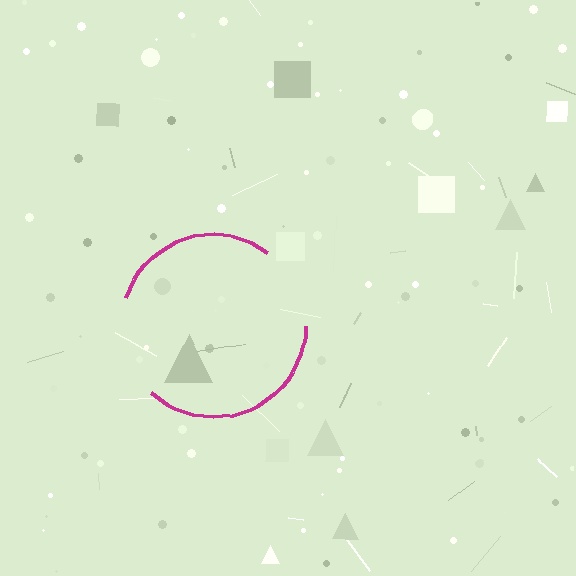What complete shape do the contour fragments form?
The contour fragments form a circle.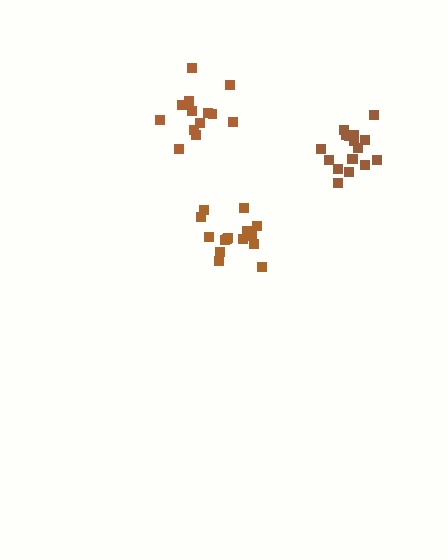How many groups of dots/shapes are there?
There are 3 groups.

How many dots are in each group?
Group 1: 17 dots, Group 2: 16 dots, Group 3: 13 dots (46 total).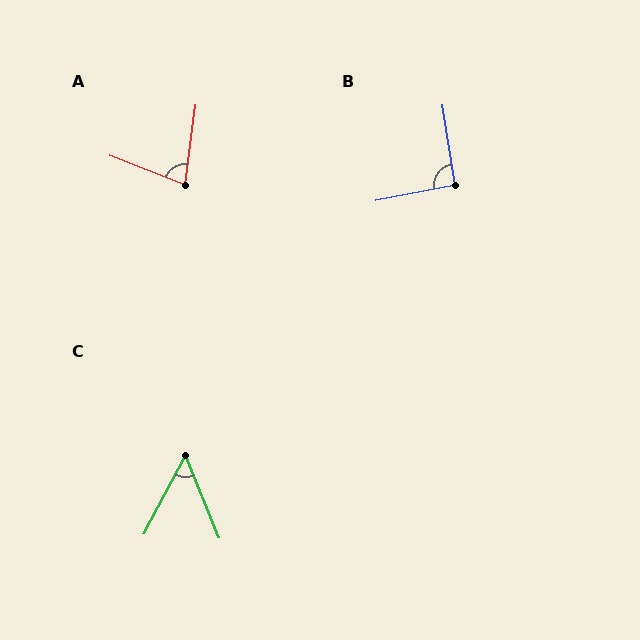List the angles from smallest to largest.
C (50°), A (76°), B (92°).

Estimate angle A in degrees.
Approximately 76 degrees.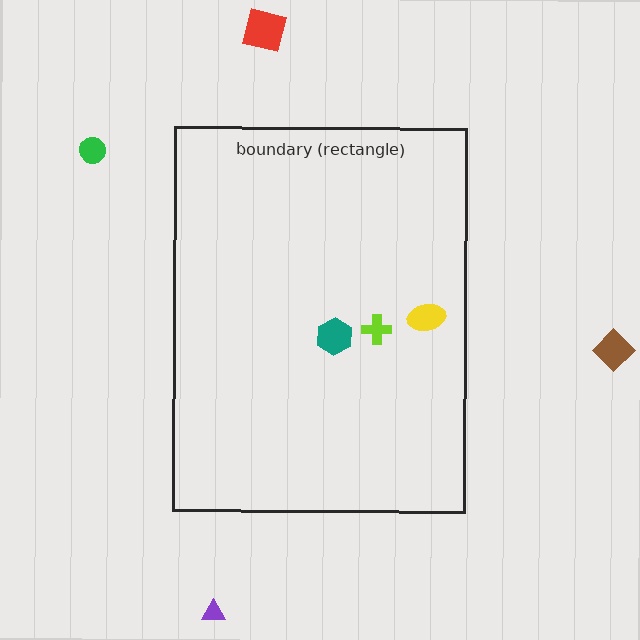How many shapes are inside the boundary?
3 inside, 4 outside.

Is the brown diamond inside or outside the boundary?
Outside.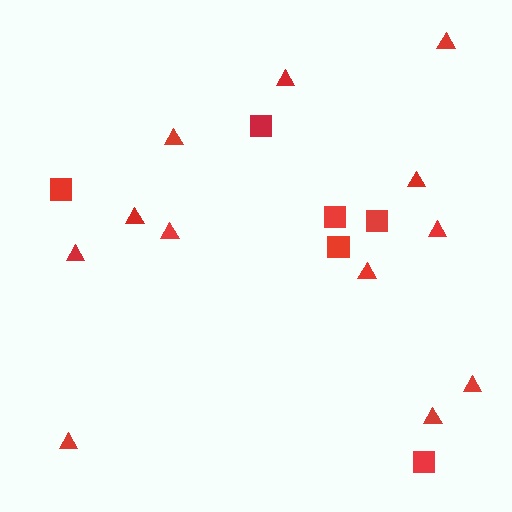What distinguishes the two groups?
There are 2 groups: one group of triangles (12) and one group of squares (6).